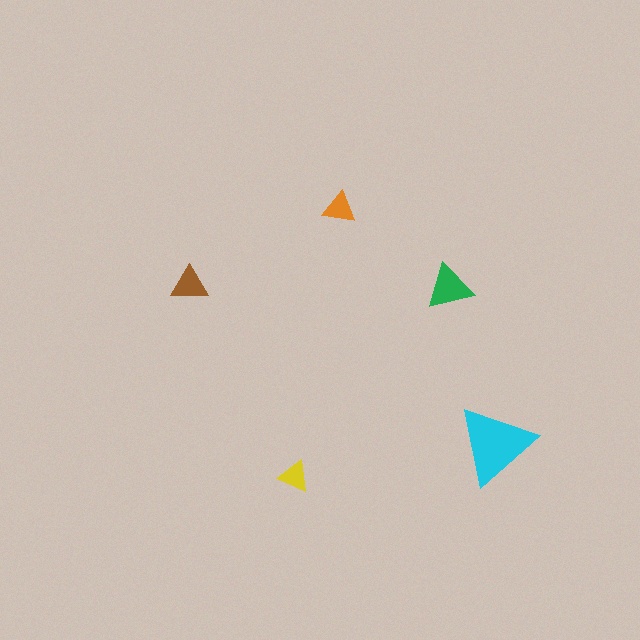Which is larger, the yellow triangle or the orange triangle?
The orange one.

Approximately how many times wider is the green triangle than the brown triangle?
About 1.5 times wider.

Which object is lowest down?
The yellow triangle is bottommost.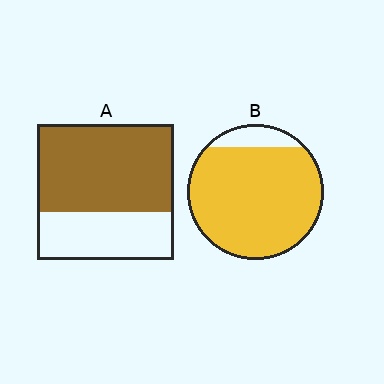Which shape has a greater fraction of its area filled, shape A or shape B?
Shape B.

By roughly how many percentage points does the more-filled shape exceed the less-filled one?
By roughly 25 percentage points (B over A).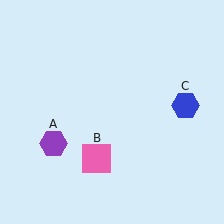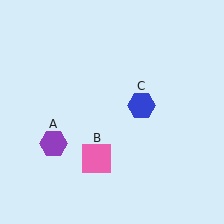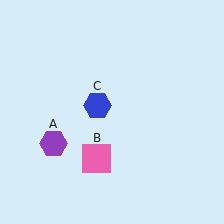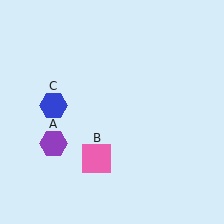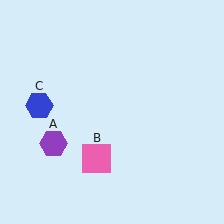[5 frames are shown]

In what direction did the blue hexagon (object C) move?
The blue hexagon (object C) moved left.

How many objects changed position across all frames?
1 object changed position: blue hexagon (object C).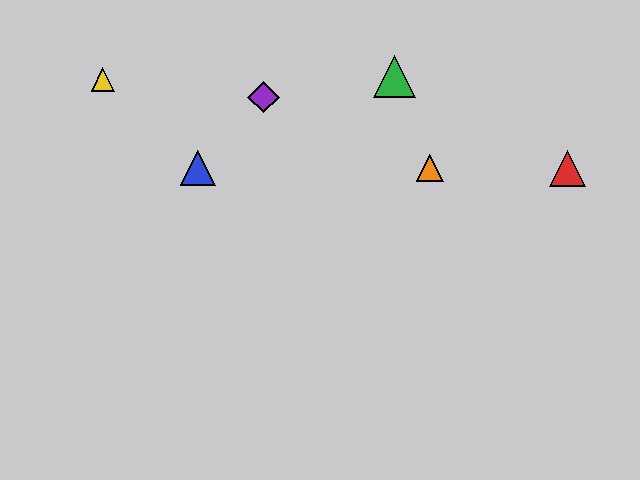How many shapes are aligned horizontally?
3 shapes (the red triangle, the blue triangle, the orange triangle) are aligned horizontally.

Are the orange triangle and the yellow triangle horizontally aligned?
No, the orange triangle is at y≈168 and the yellow triangle is at y≈79.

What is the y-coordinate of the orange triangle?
The orange triangle is at y≈168.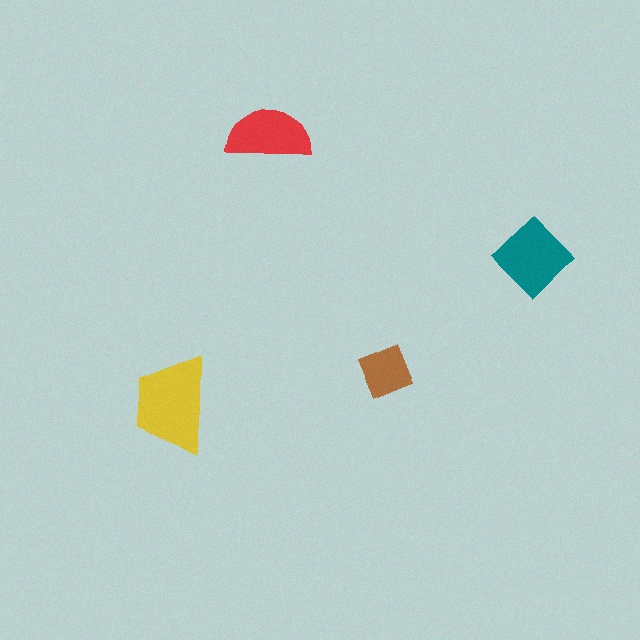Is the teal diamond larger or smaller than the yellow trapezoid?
Smaller.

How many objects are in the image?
There are 4 objects in the image.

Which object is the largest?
The yellow trapezoid.